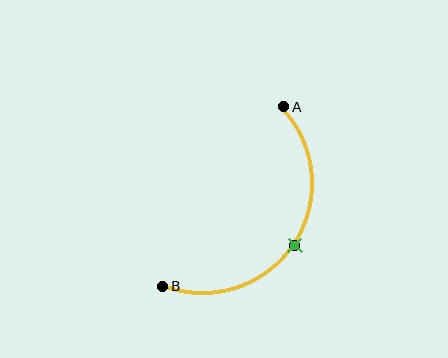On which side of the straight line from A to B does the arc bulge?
The arc bulges below and to the right of the straight line connecting A and B.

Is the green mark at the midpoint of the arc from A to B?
Yes. The green mark lies on the arc at equal arc-length from both A and B — it is the arc midpoint.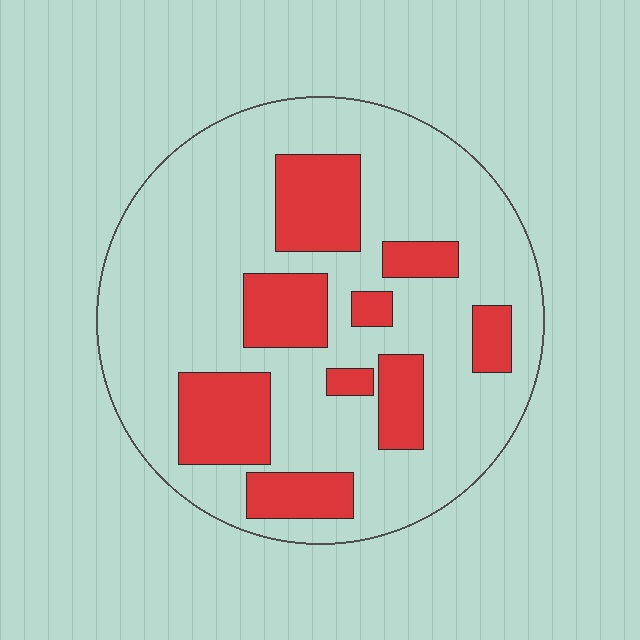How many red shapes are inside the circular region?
9.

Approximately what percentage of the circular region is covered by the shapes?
Approximately 25%.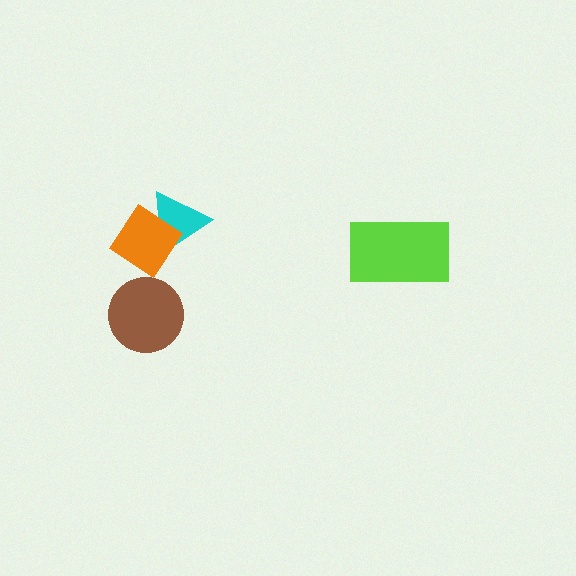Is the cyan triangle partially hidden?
Yes, it is partially covered by another shape.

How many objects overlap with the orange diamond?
1 object overlaps with the orange diamond.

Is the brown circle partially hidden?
No, no other shape covers it.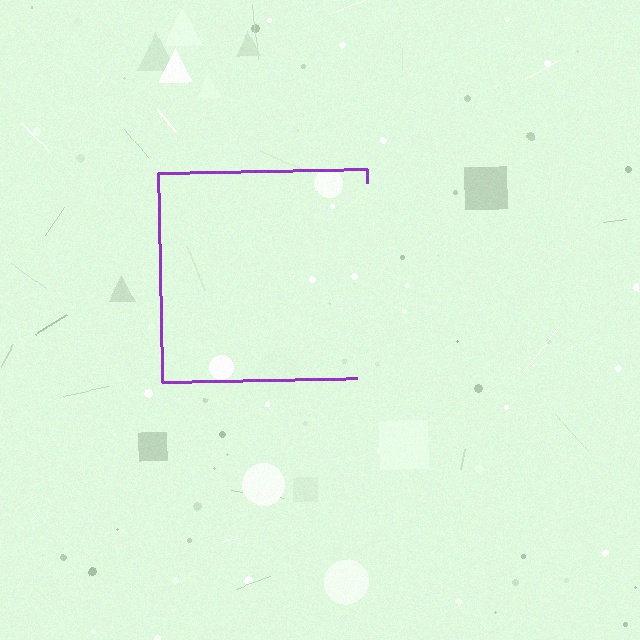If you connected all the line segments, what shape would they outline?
They would outline a square.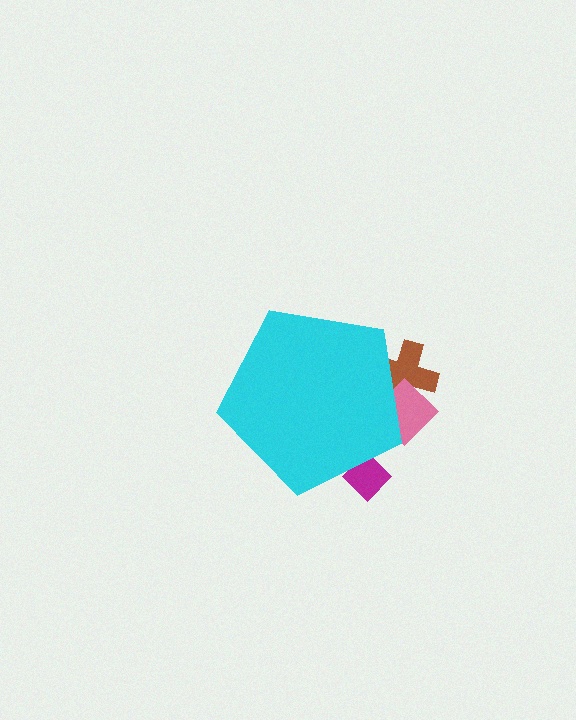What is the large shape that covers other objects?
A cyan pentagon.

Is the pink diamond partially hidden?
Yes, the pink diamond is partially hidden behind the cyan pentagon.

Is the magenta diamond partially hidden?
Yes, the magenta diamond is partially hidden behind the cyan pentagon.